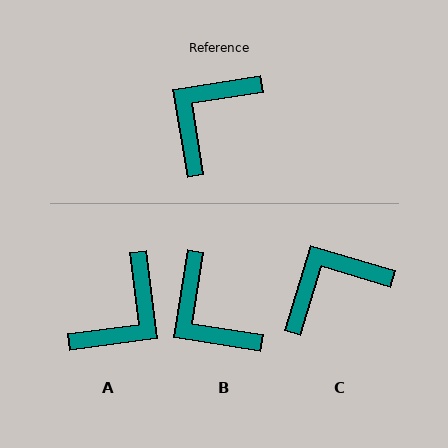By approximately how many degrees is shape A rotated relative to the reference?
Approximately 178 degrees counter-clockwise.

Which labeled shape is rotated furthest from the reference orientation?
A, about 178 degrees away.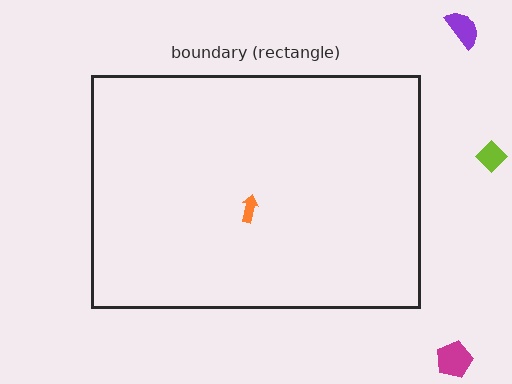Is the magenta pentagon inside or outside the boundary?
Outside.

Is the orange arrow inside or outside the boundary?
Inside.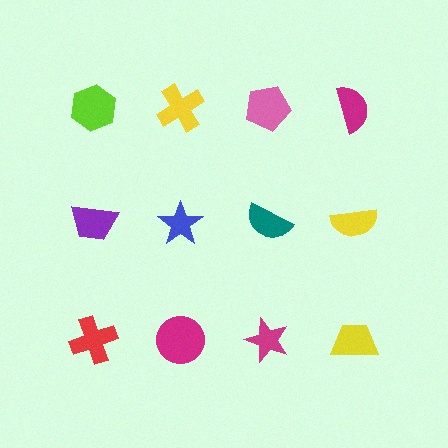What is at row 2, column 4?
A yellow semicircle.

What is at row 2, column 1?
A purple trapezoid.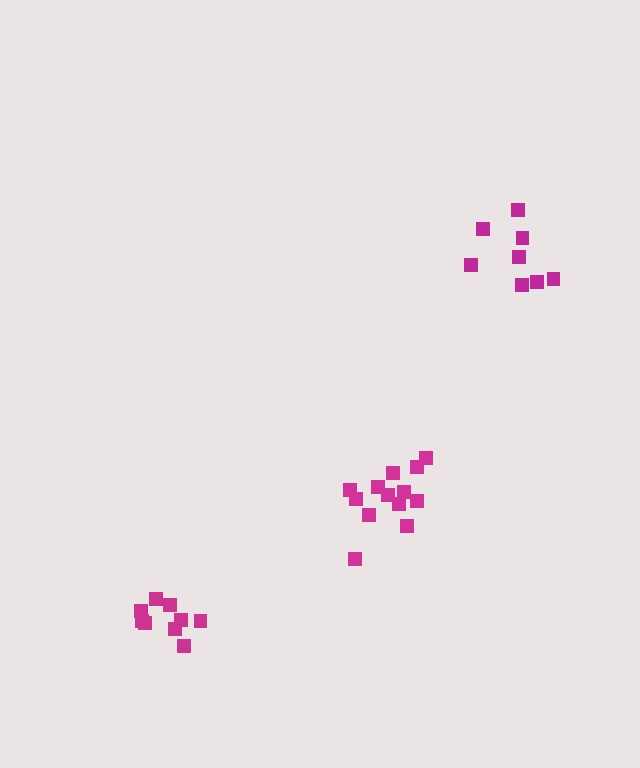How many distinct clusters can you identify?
There are 3 distinct clusters.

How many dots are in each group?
Group 1: 13 dots, Group 2: 8 dots, Group 3: 9 dots (30 total).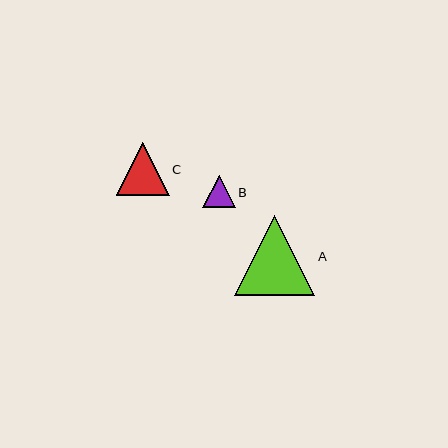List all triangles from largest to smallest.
From largest to smallest: A, C, B.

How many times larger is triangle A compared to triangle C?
Triangle A is approximately 1.5 times the size of triangle C.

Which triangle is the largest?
Triangle A is the largest with a size of approximately 80 pixels.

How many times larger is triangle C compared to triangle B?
Triangle C is approximately 1.6 times the size of triangle B.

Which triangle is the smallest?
Triangle B is the smallest with a size of approximately 32 pixels.